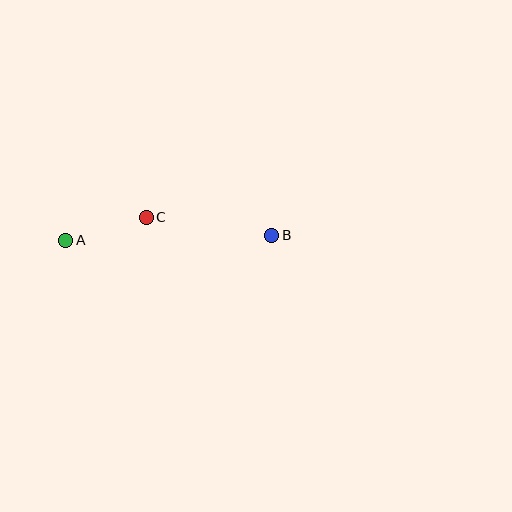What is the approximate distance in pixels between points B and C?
The distance between B and C is approximately 127 pixels.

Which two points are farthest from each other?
Points A and B are farthest from each other.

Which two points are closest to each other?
Points A and C are closest to each other.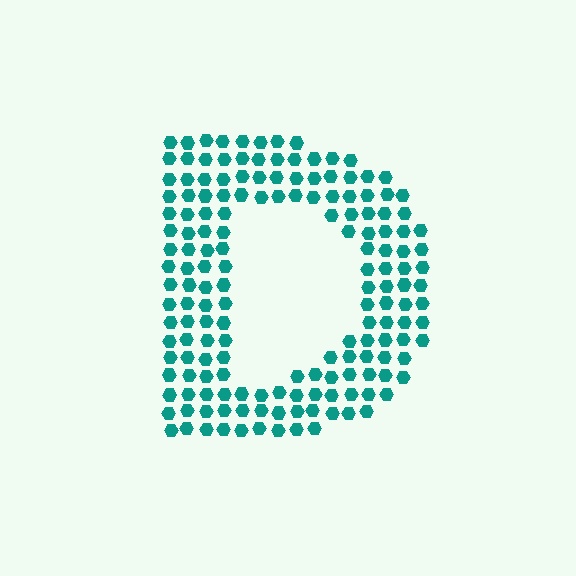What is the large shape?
The large shape is the letter D.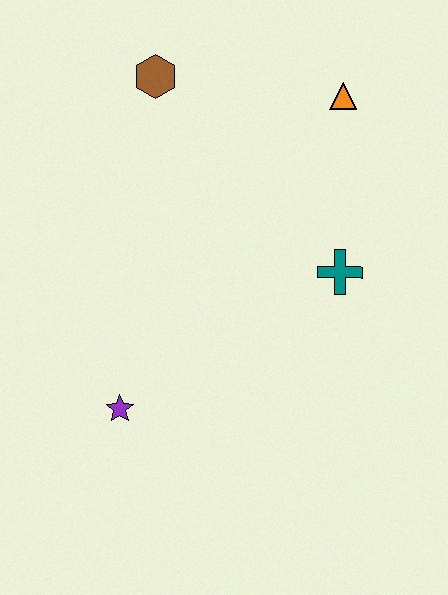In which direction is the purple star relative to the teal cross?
The purple star is to the left of the teal cross.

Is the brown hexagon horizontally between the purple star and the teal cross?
Yes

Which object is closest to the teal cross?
The orange triangle is closest to the teal cross.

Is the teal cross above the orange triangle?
No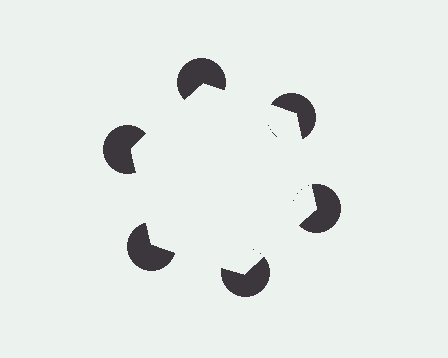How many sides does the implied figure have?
6 sides.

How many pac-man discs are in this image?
There are 6 — one at each vertex of the illusory hexagon.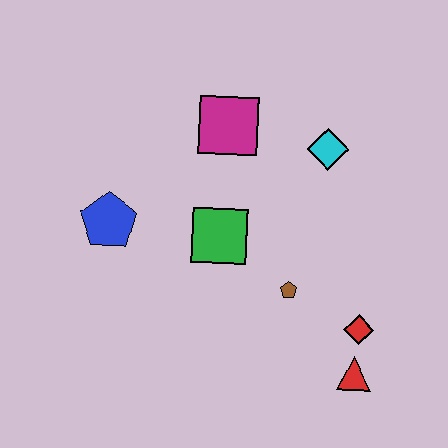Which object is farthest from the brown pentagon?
The blue pentagon is farthest from the brown pentagon.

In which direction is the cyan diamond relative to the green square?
The cyan diamond is to the right of the green square.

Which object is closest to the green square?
The brown pentagon is closest to the green square.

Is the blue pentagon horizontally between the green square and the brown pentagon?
No